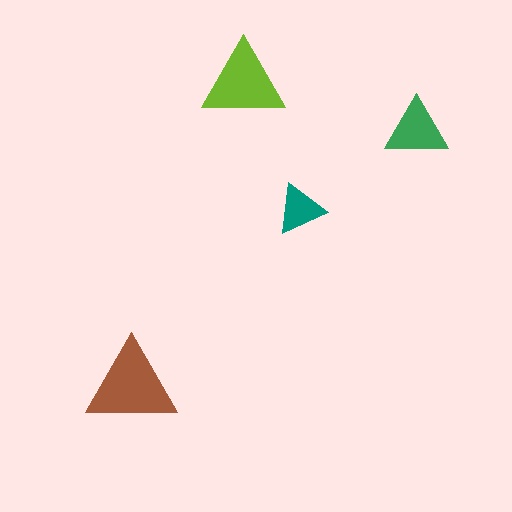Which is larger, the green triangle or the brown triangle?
The brown one.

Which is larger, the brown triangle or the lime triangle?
The brown one.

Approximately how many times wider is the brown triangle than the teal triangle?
About 2 times wider.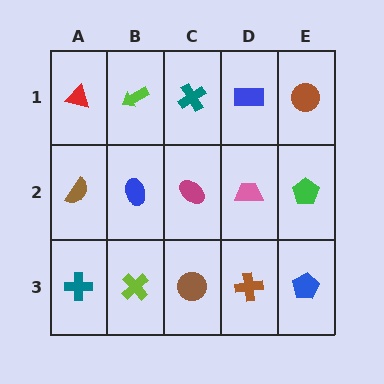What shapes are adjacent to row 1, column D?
A pink trapezoid (row 2, column D), a teal cross (row 1, column C), a brown circle (row 1, column E).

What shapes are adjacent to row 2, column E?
A brown circle (row 1, column E), a blue pentagon (row 3, column E), a pink trapezoid (row 2, column D).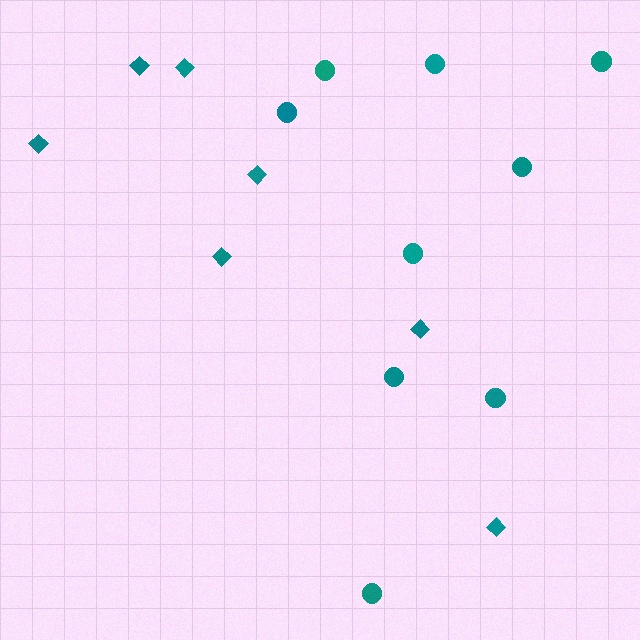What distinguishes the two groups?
There are 2 groups: one group of circles (9) and one group of diamonds (7).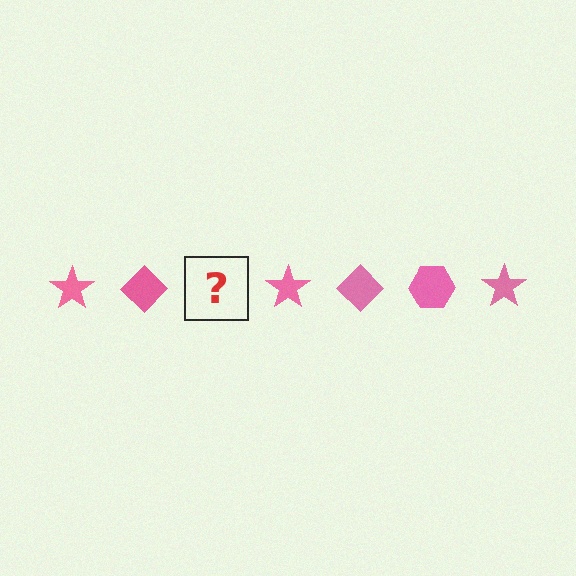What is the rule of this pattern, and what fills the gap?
The rule is that the pattern cycles through star, diamond, hexagon shapes in pink. The gap should be filled with a pink hexagon.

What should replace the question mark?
The question mark should be replaced with a pink hexagon.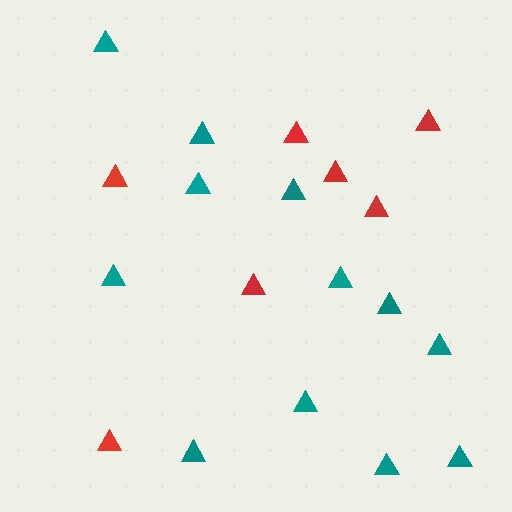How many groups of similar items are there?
There are 2 groups: one group of red triangles (7) and one group of teal triangles (12).